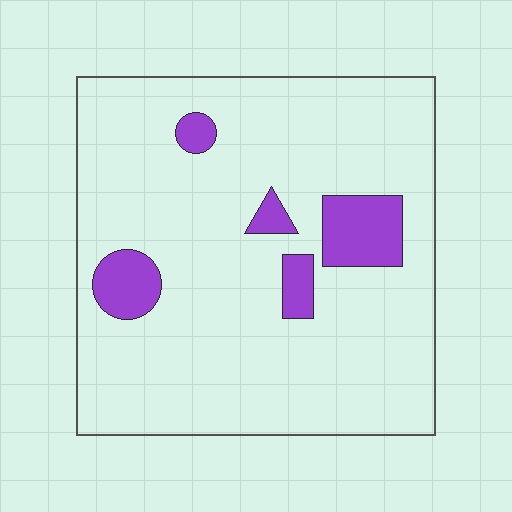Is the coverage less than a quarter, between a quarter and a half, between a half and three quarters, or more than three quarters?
Less than a quarter.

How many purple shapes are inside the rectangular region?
5.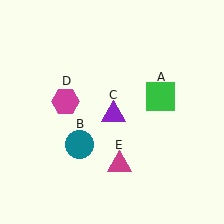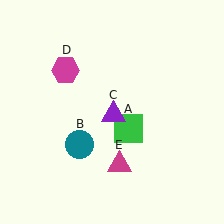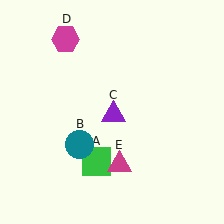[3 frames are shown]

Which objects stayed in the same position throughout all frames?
Teal circle (object B) and purple triangle (object C) and magenta triangle (object E) remained stationary.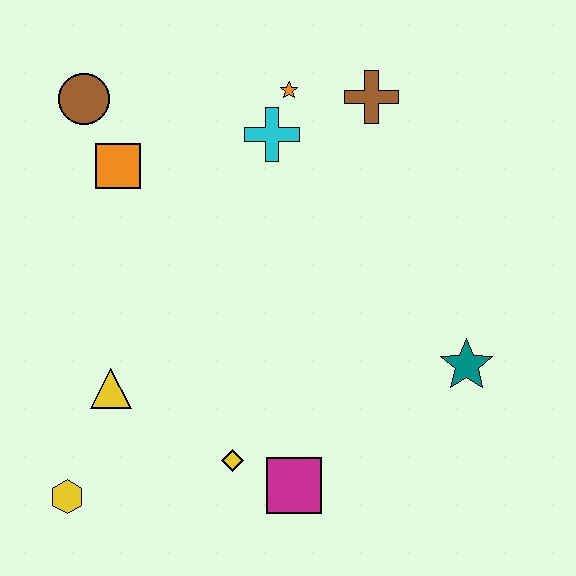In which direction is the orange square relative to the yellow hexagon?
The orange square is above the yellow hexagon.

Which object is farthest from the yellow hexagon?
The brown cross is farthest from the yellow hexagon.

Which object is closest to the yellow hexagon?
The yellow triangle is closest to the yellow hexagon.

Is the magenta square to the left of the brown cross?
Yes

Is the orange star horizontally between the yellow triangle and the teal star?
Yes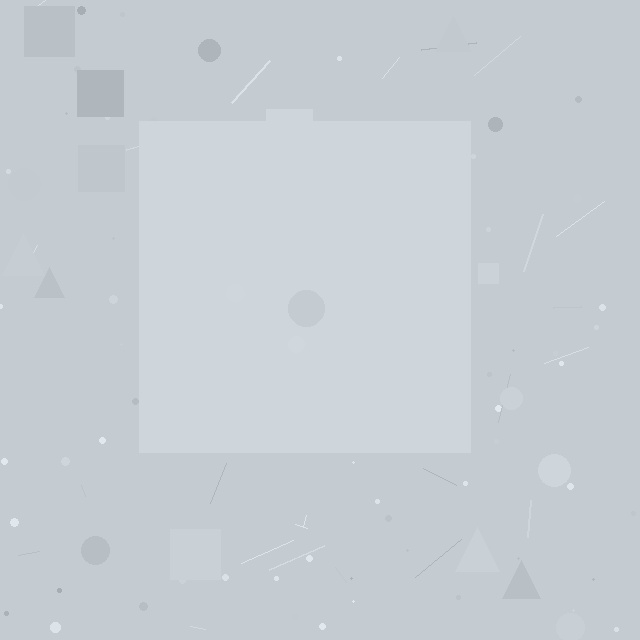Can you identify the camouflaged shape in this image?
The camouflaged shape is a square.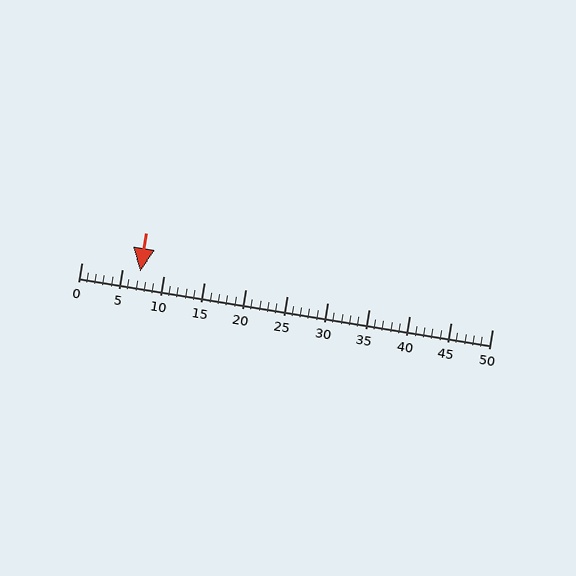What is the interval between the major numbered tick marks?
The major tick marks are spaced 5 units apart.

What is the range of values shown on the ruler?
The ruler shows values from 0 to 50.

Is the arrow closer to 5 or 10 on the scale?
The arrow is closer to 5.